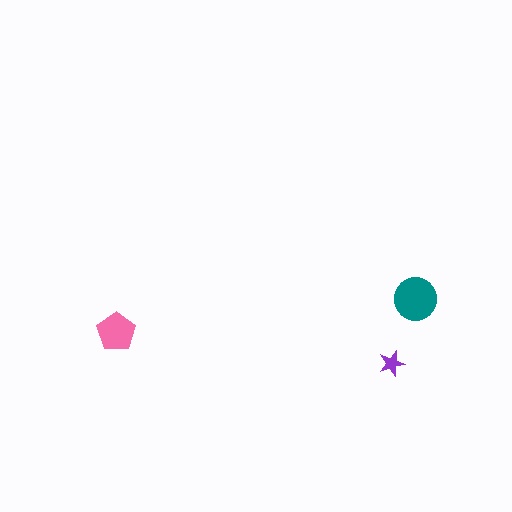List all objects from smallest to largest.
The purple star, the pink pentagon, the teal circle.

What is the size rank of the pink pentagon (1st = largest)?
2nd.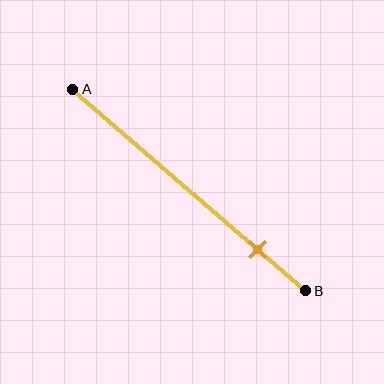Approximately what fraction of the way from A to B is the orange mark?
The orange mark is approximately 80% of the way from A to B.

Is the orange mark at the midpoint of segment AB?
No, the mark is at about 80% from A, not at the 50% midpoint.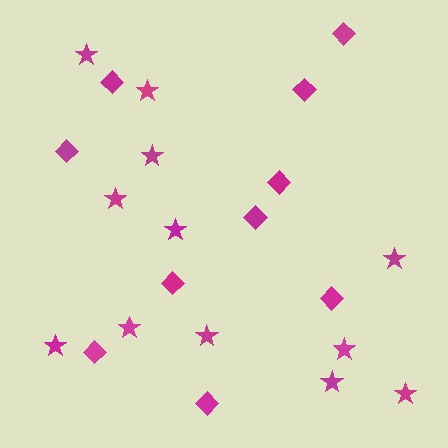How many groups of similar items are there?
There are 2 groups: one group of stars (12) and one group of diamonds (10).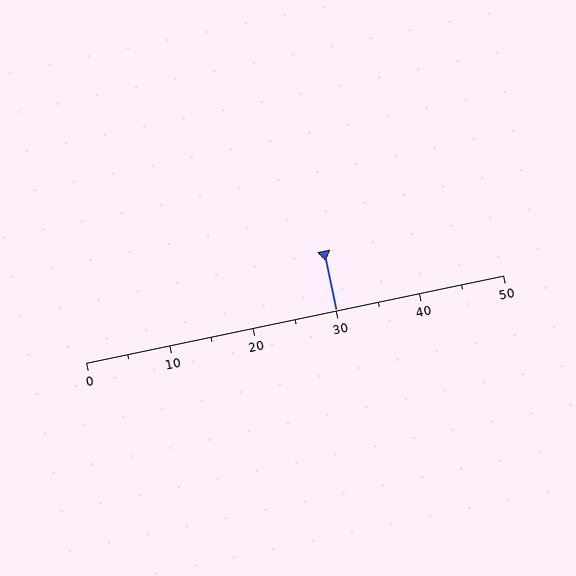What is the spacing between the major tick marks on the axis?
The major ticks are spaced 10 apart.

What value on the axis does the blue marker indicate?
The marker indicates approximately 30.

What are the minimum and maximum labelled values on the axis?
The axis runs from 0 to 50.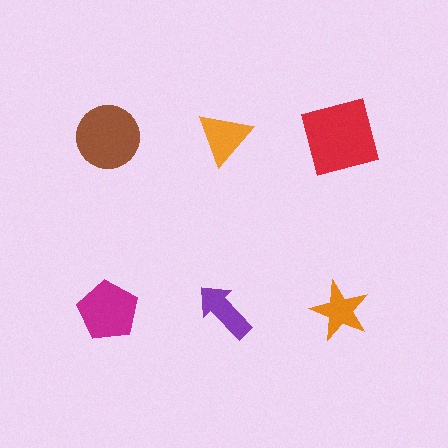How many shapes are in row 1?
3 shapes.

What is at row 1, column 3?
A red square.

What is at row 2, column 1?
A magenta pentagon.